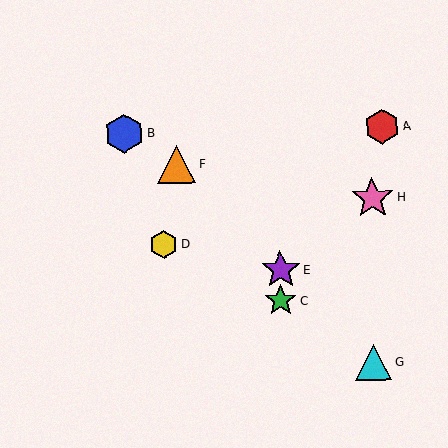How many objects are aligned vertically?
2 objects (C, E) are aligned vertically.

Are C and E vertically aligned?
Yes, both are at x≈281.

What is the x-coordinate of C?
Object C is at x≈281.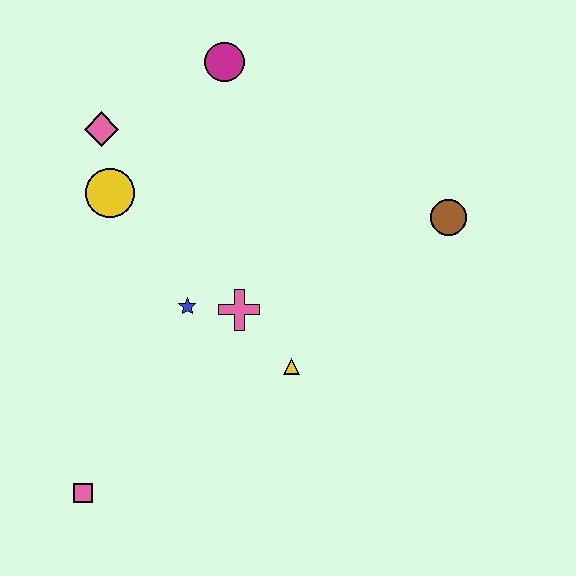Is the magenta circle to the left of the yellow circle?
No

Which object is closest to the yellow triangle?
The pink cross is closest to the yellow triangle.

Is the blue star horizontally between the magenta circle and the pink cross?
No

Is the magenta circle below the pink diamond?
No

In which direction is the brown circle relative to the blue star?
The brown circle is to the right of the blue star.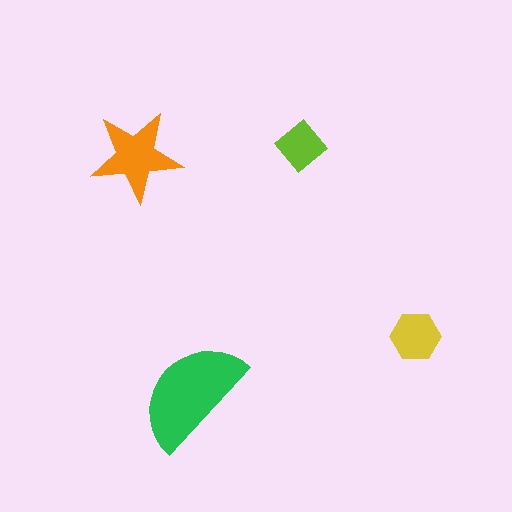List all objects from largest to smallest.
The green semicircle, the orange star, the yellow hexagon, the lime diamond.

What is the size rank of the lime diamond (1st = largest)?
4th.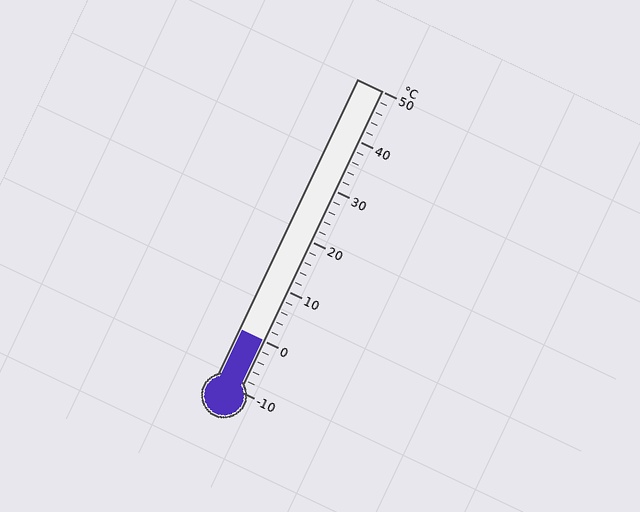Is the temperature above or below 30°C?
The temperature is below 30°C.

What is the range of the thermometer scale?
The thermometer scale ranges from -10°C to 50°C.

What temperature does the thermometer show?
The thermometer shows approximately 0°C.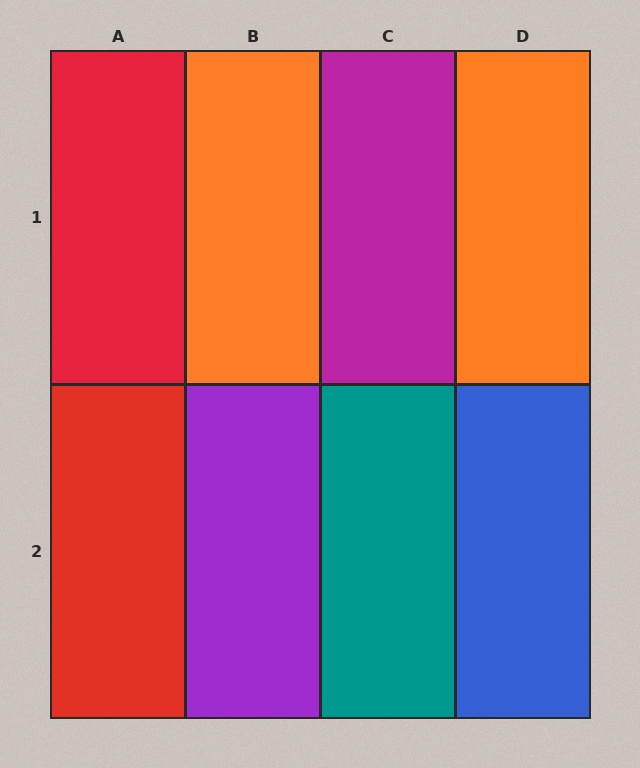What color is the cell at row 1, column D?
Orange.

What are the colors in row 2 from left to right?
Red, purple, teal, blue.